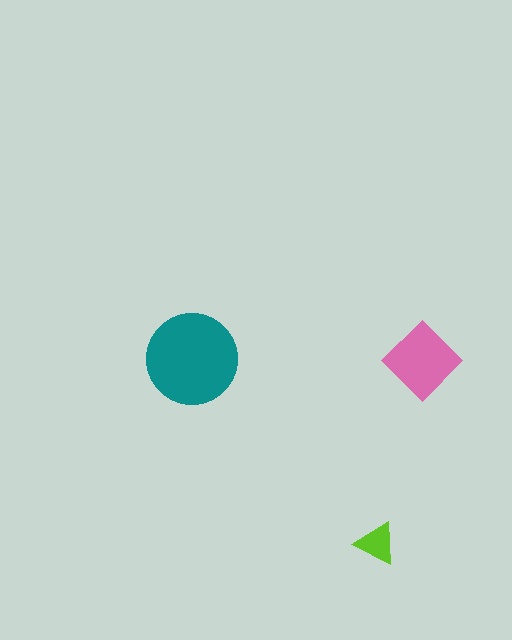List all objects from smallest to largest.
The lime triangle, the pink diamond, the teal circle.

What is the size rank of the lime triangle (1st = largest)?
3rd.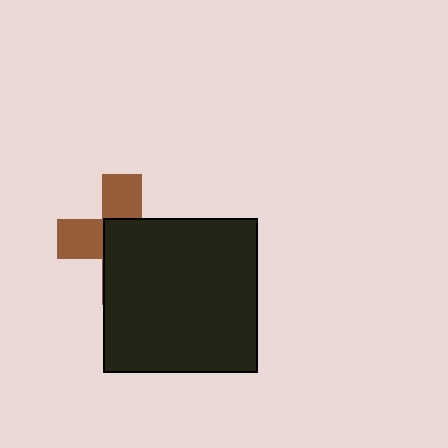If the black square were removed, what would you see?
You would see the complete brown cross.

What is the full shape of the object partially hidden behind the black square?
The partially hidden object is a brown cross.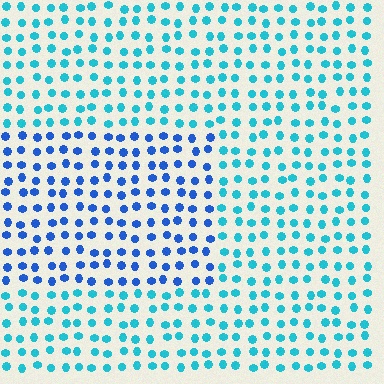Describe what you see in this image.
The image is filled with small cyan elements in a uniform arrangement. A rectangle-shaped region is visible where the elements are tinted to a slightly different hue, forming a subtle color boundary.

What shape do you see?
I see a rectangle.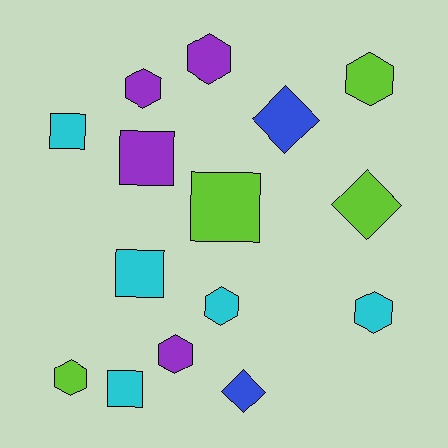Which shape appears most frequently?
Hexagon, with 7 objects.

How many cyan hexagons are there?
There are 2 cyan hexagons.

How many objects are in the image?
There are 15 objects.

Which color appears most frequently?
Cyan, with 5 objects.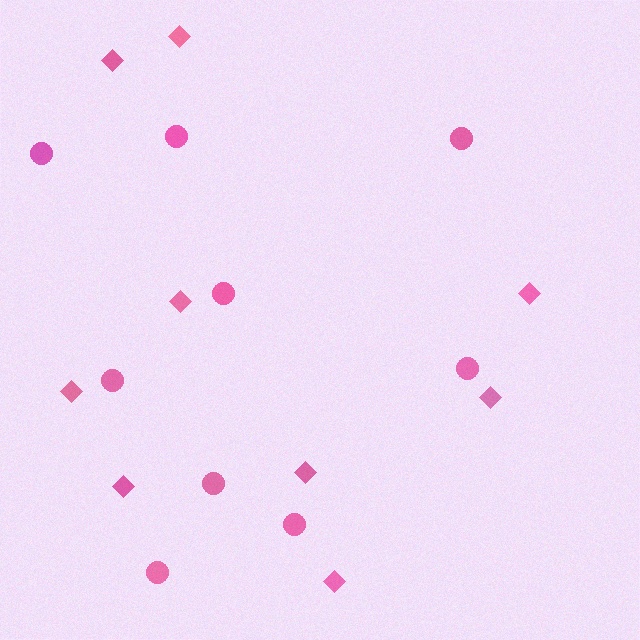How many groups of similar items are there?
There are 2 groups: one group of diamonds (9) and one group of circles (9).